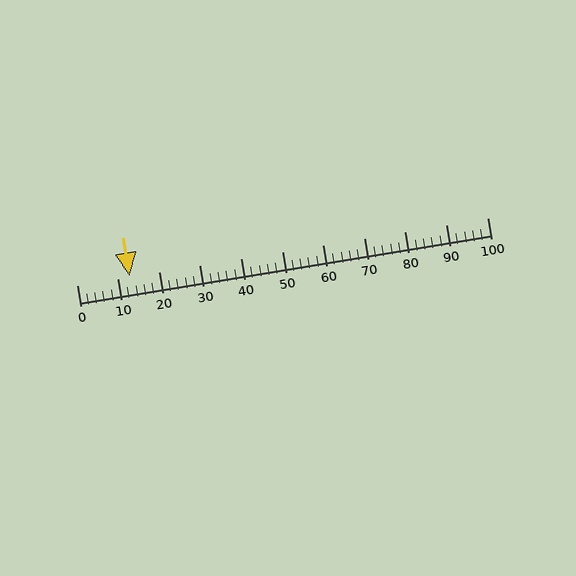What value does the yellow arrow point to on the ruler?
The yellow arrow points to approximately 13.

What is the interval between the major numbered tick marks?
The major tick marks are spaced 10 units apart.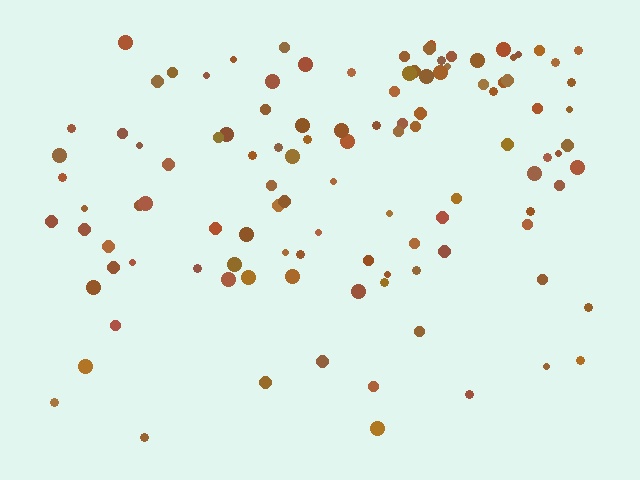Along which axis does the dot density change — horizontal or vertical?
Vertical.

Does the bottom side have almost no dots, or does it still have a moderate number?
Still a moderate number, just noticeably fewer than the top.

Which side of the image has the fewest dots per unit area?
The bottom.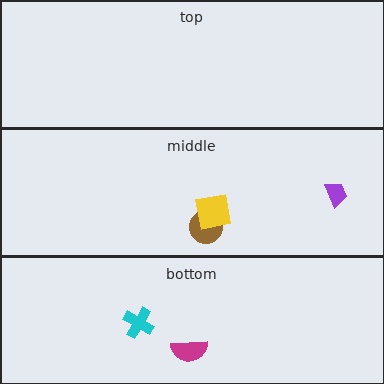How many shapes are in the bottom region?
2.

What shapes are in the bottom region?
The magenta semicircle, the cyan cross.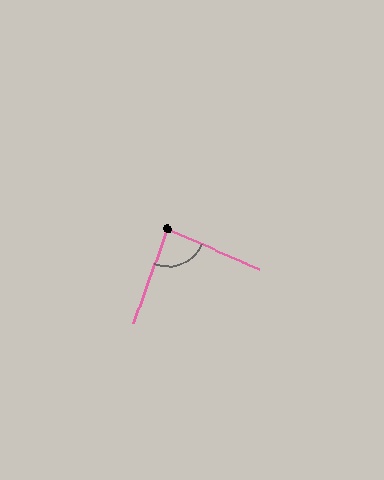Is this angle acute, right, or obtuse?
It is approximately a right angle.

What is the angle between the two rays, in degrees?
Approximately 86 degrees.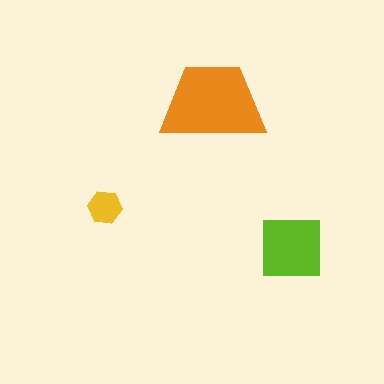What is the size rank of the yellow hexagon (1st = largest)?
3rd.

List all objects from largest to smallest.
The orange trapezoid, the lime square, the yellow hexagon.